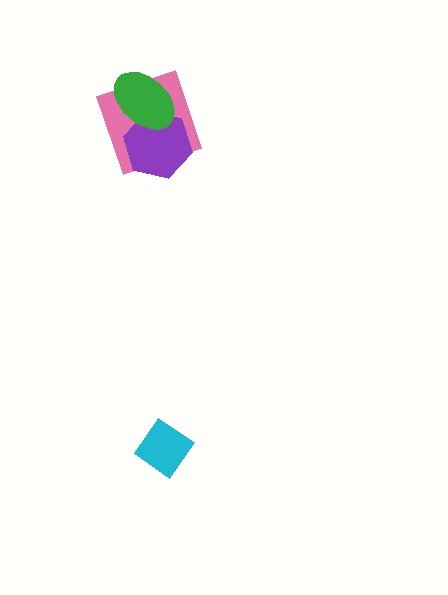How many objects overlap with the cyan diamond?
0 objects overlap with the cyan diamond.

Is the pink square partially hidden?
Yes, it is partially covered by another shape.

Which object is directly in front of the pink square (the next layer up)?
The purple hexagon is directly in front of the pink square.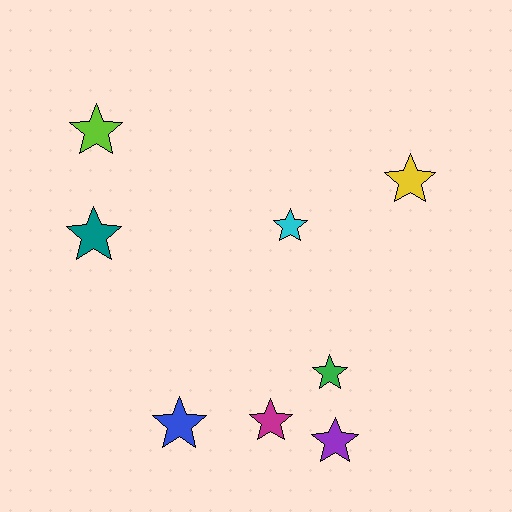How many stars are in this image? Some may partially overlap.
There are 8 stars.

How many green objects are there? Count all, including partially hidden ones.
There is 1 green object.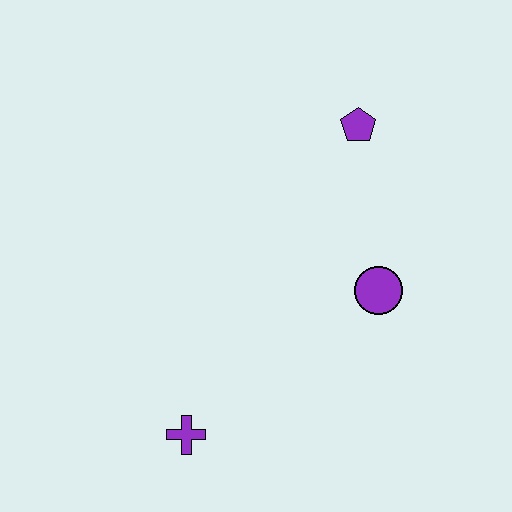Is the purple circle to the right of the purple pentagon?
Yes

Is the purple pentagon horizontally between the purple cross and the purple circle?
Yes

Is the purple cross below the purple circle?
Yes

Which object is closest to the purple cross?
The purple circle is closest to the purple cross.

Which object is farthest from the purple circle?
The purple cross is farthest from the purple circle.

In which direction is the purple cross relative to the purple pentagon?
The purple cross is below the purple pentagon.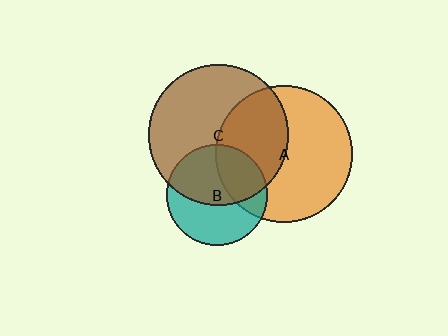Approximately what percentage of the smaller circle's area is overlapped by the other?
Approximately 30%.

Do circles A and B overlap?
Yes.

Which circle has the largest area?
Circle C (brown).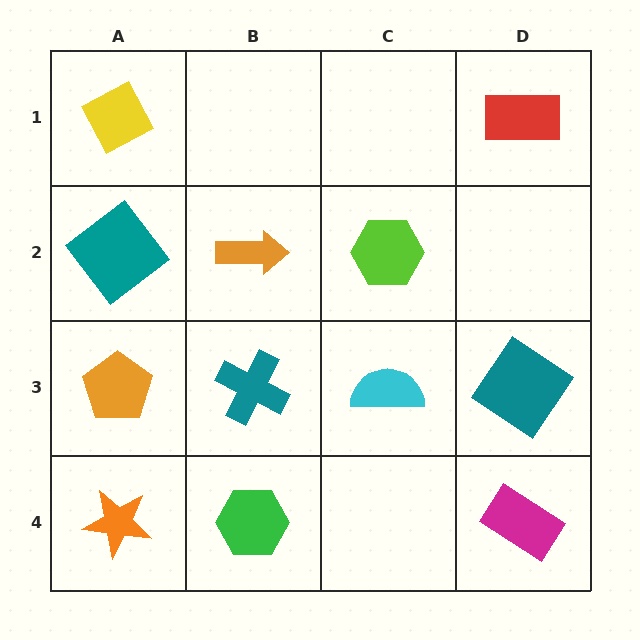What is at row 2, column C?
A lime hexagon.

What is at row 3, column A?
An orange pentagon.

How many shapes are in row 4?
3 shapes.